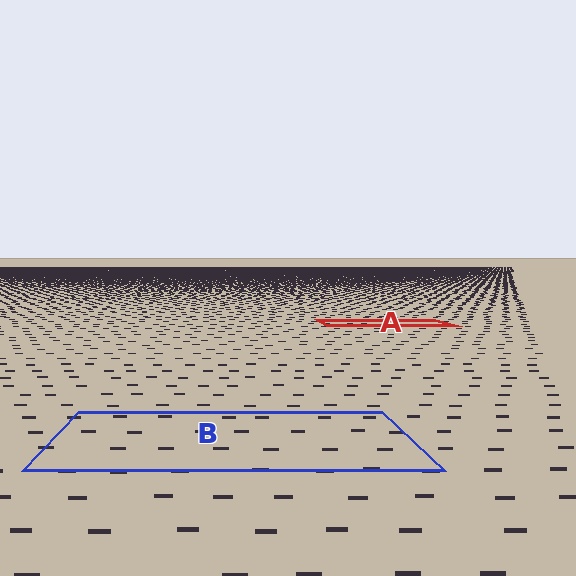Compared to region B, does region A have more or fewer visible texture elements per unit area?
Region A has more texture elements per unit area — they are packed more densely because it is farther away.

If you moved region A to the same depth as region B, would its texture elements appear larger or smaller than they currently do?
They would appear larger. At a closer depth, the same texture elements are projected at a bigger on-screen size.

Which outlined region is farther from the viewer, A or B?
Region A is farther from the viewer — the texture elements inside it appear smaller and more densely packed.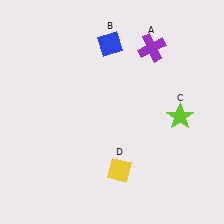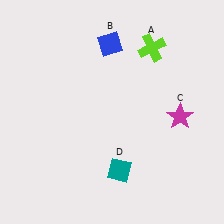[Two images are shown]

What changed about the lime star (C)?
In Image 1, C is lime. In Image 2, it changed to magenta.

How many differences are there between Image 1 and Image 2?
There are 3 differences between the two images.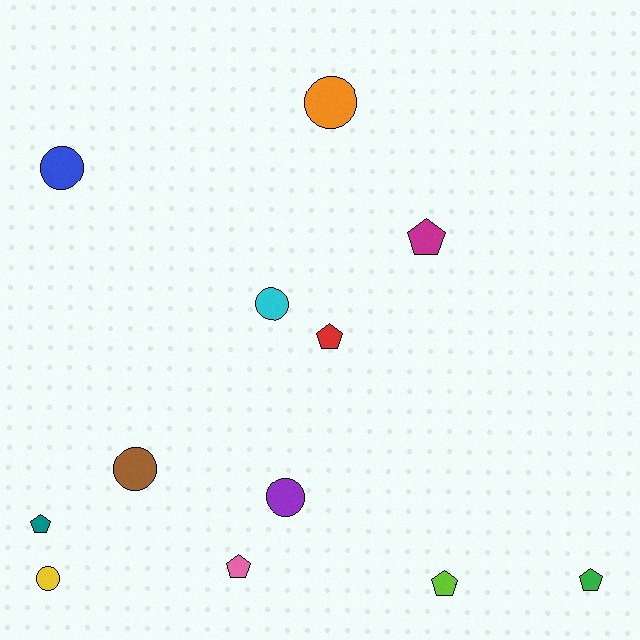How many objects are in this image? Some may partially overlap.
There are 12 objects.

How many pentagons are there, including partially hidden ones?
There are 6 pentagons.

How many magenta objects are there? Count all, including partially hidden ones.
There is 1 magenta object.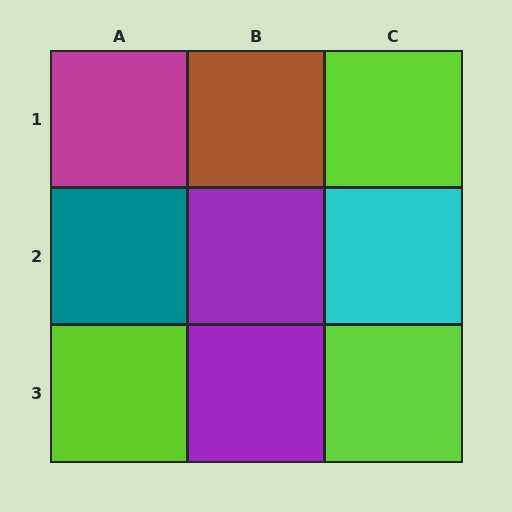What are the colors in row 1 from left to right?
Magenta, brown, lime.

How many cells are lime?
3 cells are lime.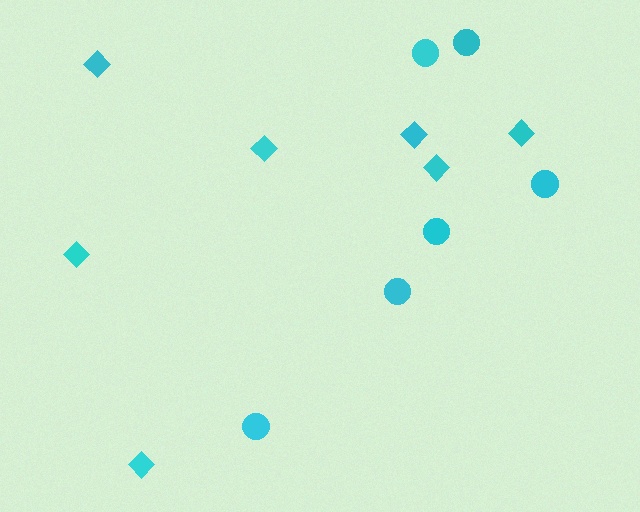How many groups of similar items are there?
There are 2 groups: one group of diamonds (7) and one group of circles (6).